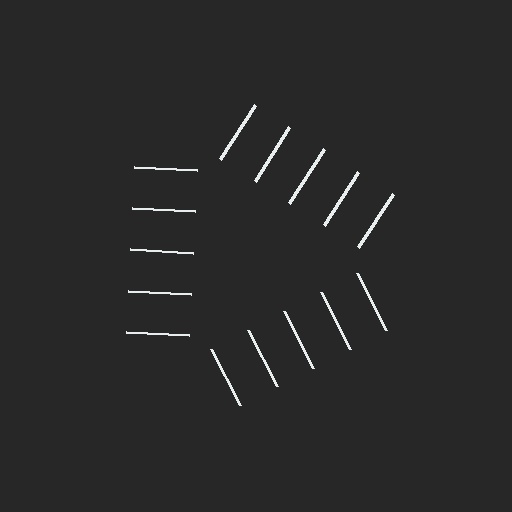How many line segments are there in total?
15 — 5 along each of the 3 edges.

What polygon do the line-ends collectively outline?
An illusory triangle — the line segments terminate on its edges but no continuous stroke is drawn.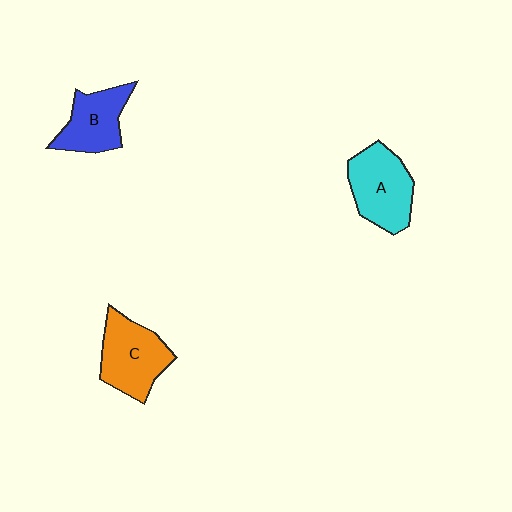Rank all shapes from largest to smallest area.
From largest to smallest: A (cyan), C (orange), B (blue).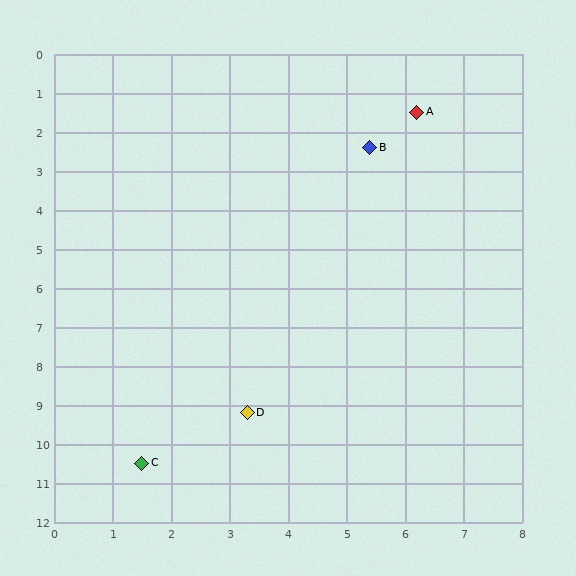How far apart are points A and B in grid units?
Points A and B are about 1.2 grid units apart.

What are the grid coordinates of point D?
Point D is at approximately (3.3, 9.2).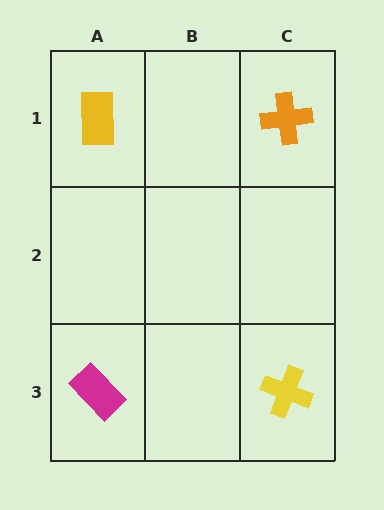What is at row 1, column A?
A yellow rectangle.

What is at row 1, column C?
An orange cross.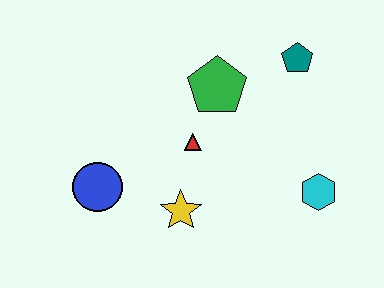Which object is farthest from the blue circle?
The teal pentagon is farthest from the blue circle.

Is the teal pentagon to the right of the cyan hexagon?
No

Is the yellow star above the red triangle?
No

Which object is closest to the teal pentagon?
The green pentagon is closest to the teal pentagon.